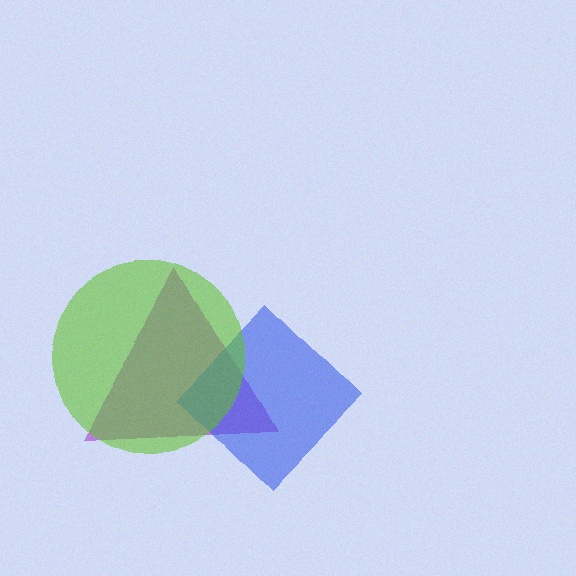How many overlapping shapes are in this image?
There are 3 overlapping shapes in the image.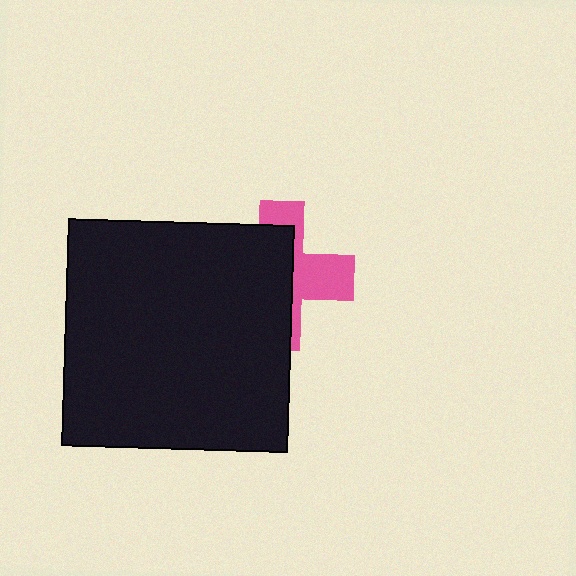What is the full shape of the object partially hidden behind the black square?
The partially hidden object is a pink cross.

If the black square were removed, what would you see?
You would see the complete pink cross.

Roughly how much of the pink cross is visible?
A small part of it is visible (roughly 39%).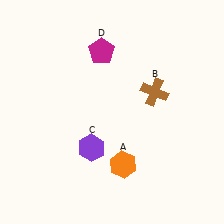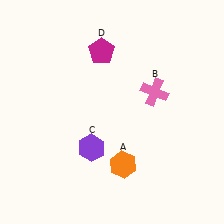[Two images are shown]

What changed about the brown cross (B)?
In Image 1, B is brown. In Image 2, it changed to pink.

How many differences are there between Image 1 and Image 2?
There is 1 difference between the two images.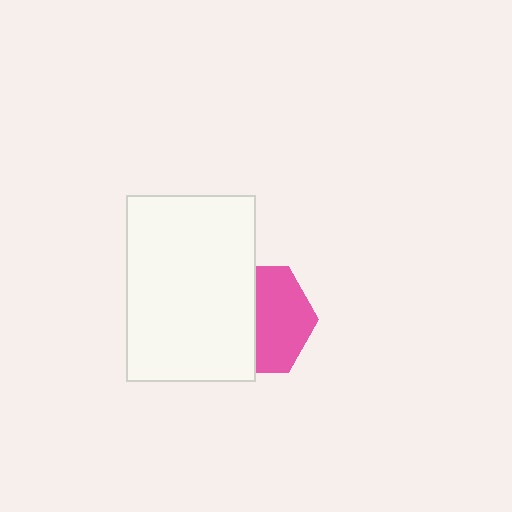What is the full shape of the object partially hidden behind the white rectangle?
The partially hidden object is a pink hexagon.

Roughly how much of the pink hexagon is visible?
About half of it is visible (roughly 52%).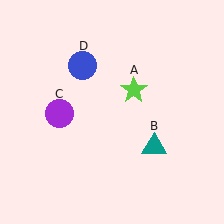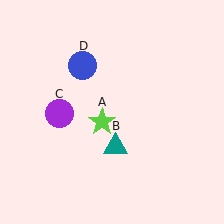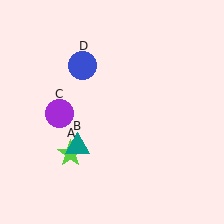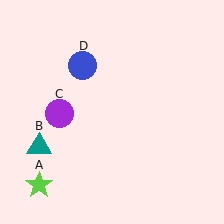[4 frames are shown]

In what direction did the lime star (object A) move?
The lime star (object A) moved down and to the left.